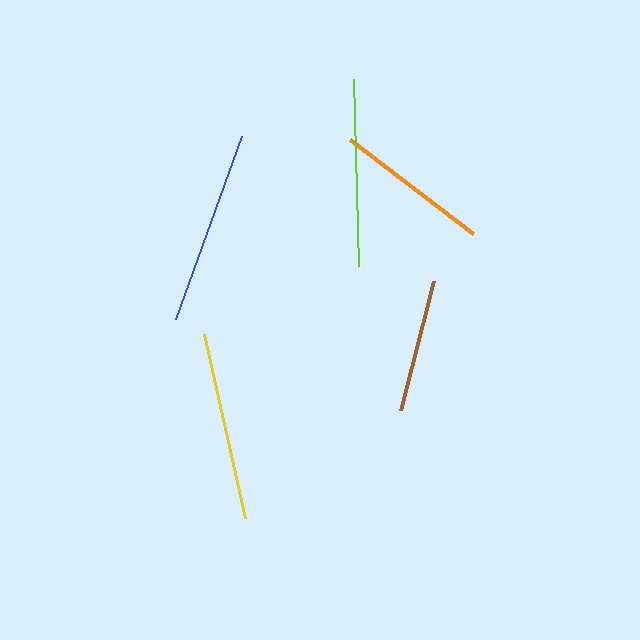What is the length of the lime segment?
The lime segment is approximately 188 pixels long.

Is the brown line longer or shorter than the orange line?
The orange line is longer than the brown line.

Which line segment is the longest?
The blue line is the longest at approximately 195 pixels.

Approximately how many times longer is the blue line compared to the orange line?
The blue line is approximately 1.3 times the length of the orange line.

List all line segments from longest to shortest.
From longest to shortest: blue, yellow, lime, orange, brown.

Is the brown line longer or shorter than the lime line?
The lime line is longer than the brown line.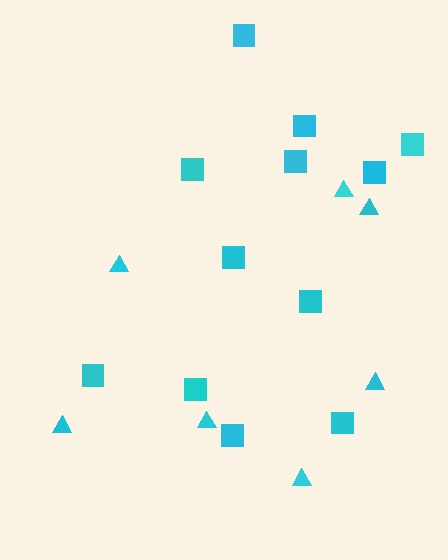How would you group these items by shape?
There are 2 groups: one group of triangles (7) and one group of squares (12).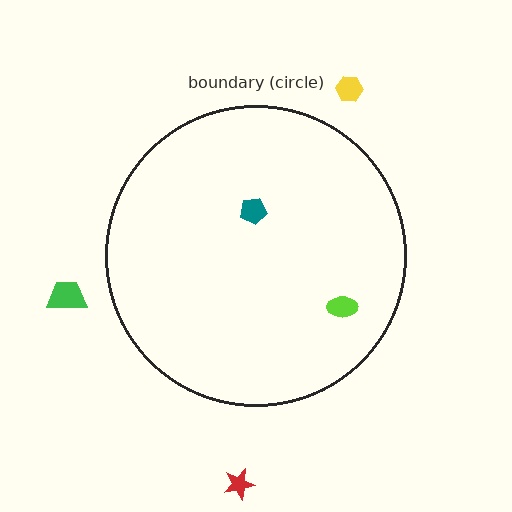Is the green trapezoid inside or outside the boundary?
Outside.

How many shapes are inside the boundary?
2 inside, 3 outside.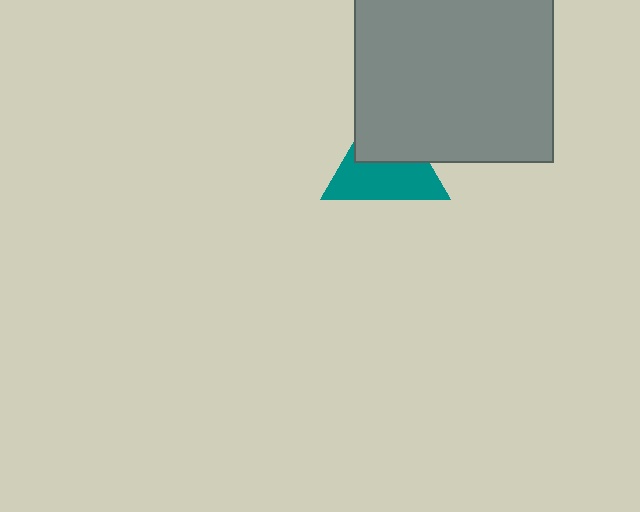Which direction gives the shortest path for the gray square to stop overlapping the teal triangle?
Moving up gives the shortest separation.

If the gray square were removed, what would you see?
You would see the complete teal triangle.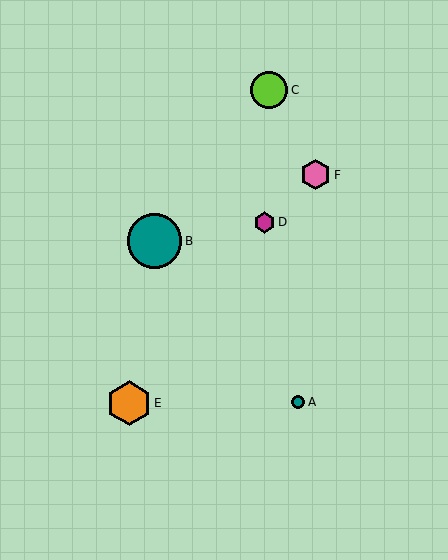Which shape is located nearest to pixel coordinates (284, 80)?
The lime circle (labeled C) at (269, 90) is nearest to that location.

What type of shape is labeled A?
Shape A is a teal circle.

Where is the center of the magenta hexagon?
The center of the magenta hexagon is at (265, 222).